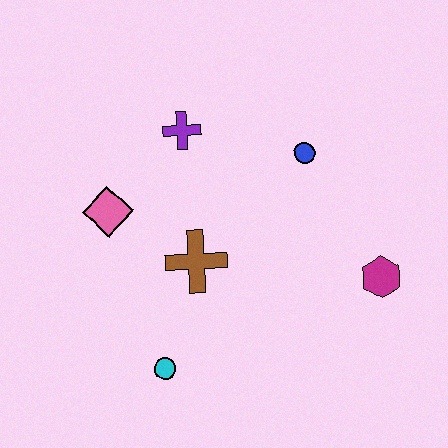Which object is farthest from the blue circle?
The cyan circle is farthest from the blue circle.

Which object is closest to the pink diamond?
The brown cross is closest to the pink diamond.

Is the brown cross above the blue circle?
No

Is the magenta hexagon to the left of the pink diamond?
No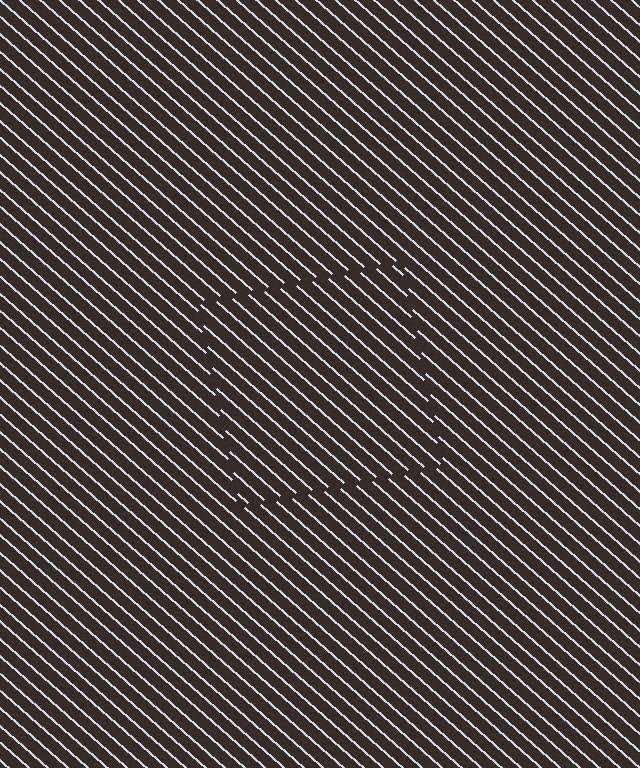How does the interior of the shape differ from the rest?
The interior of the shape contains the same grating, shifted by half a period — the contour is defined by the phase discontinuity where line-ends from the inner and outer gratings abut.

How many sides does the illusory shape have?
4 sides — the line-ends trace a square.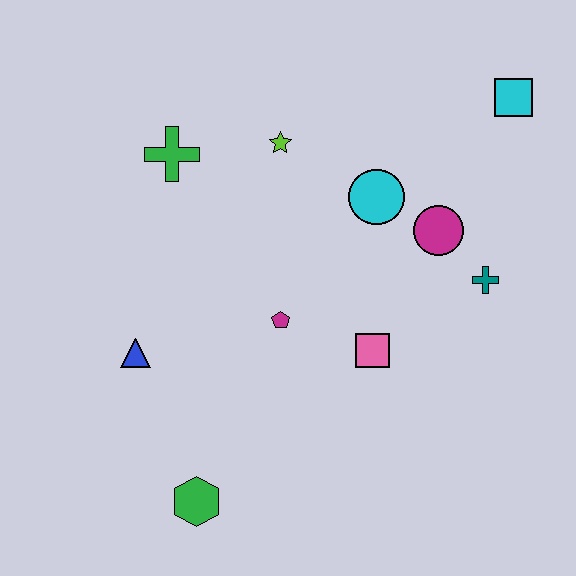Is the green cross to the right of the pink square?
No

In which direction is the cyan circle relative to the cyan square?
The cyan circle is to the left of the cyan square.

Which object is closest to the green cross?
The lime star is closest to the green cross.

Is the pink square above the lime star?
No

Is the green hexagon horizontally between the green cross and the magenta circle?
Yes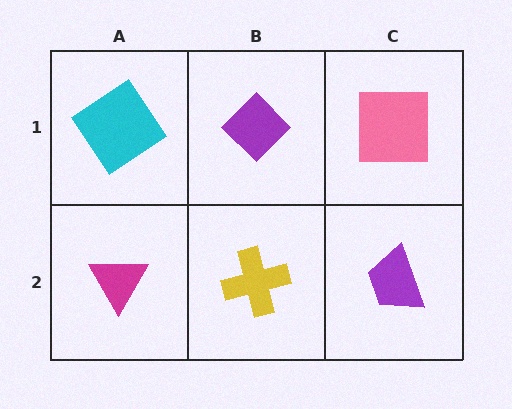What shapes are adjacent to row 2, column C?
A pink square (row 1, column C), a yellow cross (row 2, column B).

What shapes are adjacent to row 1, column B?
A yellow cross (row 2, column B), a cyan diamond (row 1, column A), a pink square (row 1, column C).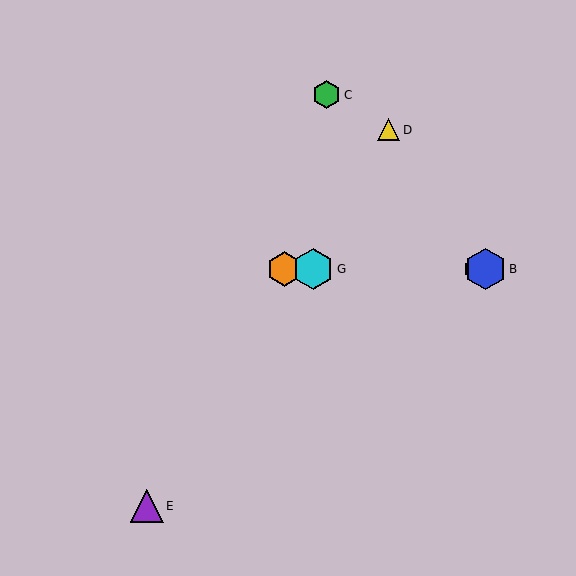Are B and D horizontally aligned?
No, B is at y≈269 and D is at y≈130.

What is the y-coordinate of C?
Object C is at y≈95.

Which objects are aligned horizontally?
Objects A, B, F, G are aligned horizontally.